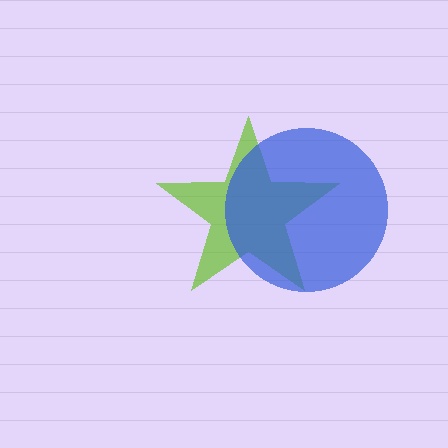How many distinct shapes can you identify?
There are 2 distinct shapes: a lime star, a blue circle.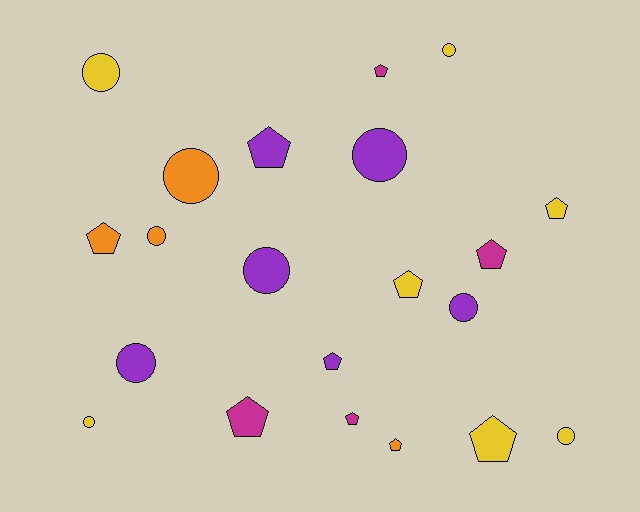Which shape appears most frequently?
Pentagon, with 11 objects.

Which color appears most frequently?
Yellow, with 7 objects.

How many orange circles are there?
There are 2 orange circles.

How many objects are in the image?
There are 21 objects.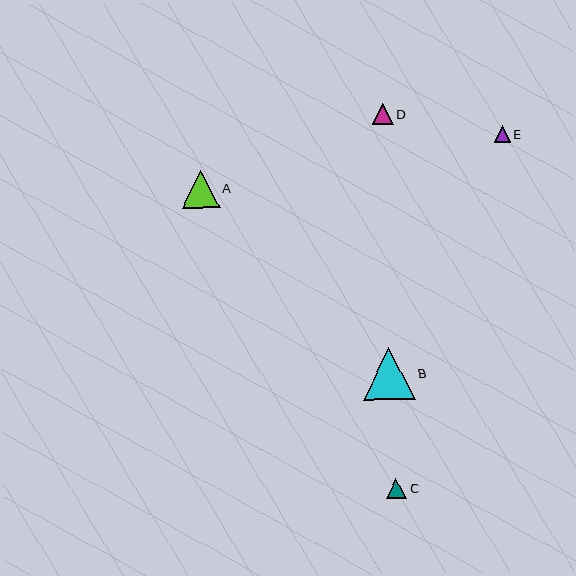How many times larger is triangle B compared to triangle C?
Triangle B is approximately 2.5 times the size of triangle C.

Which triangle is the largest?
Triangle B is the largest with a size of approximately 51 pixels.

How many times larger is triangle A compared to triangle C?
Triangle A is approximately 1.9 times the size of triangle C.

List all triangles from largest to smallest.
From largest to smallest: B, A, D, C, E.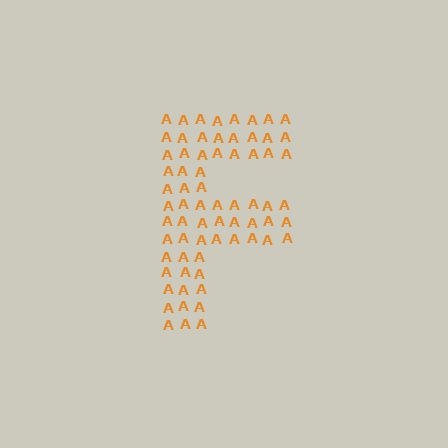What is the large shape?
The large shape is the letter F.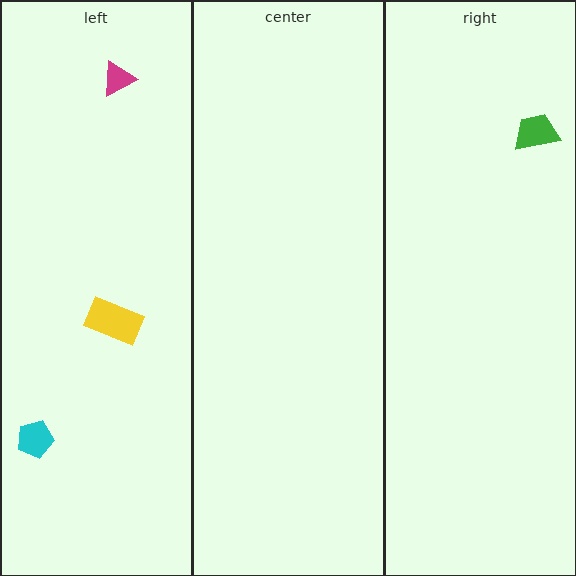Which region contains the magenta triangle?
The left region.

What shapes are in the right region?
The green trapezoid.